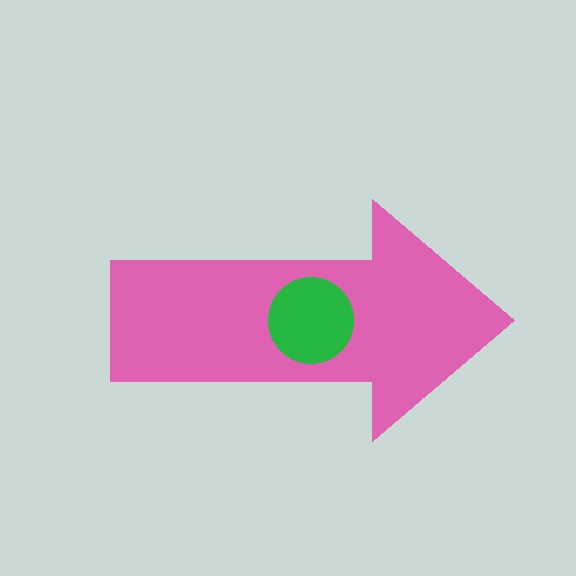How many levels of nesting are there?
2.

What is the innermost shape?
The green circle.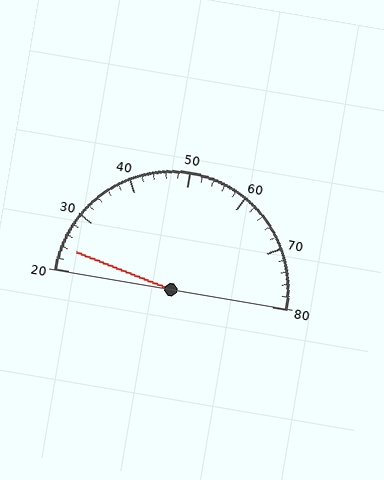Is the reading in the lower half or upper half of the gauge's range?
The reading is in the lower half of the range (20 to 80).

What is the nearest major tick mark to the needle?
The nearest major tick mark is 20.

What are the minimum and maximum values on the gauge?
The gauge ranges from 20 to 80.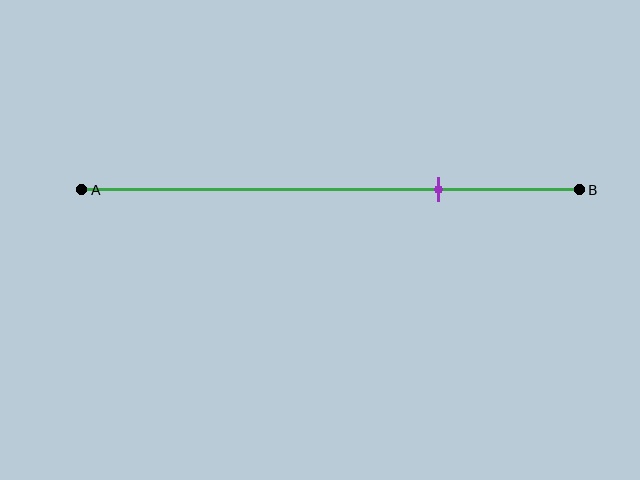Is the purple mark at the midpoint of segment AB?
No, the mark is at about 70% from A, not at the 50% midpoint.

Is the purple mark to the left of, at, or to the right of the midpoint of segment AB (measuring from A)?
The purple mark is to the right of the midpoint of segment AB.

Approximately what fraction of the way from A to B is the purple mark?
The purple mark is approximately 70% of the way from A to B.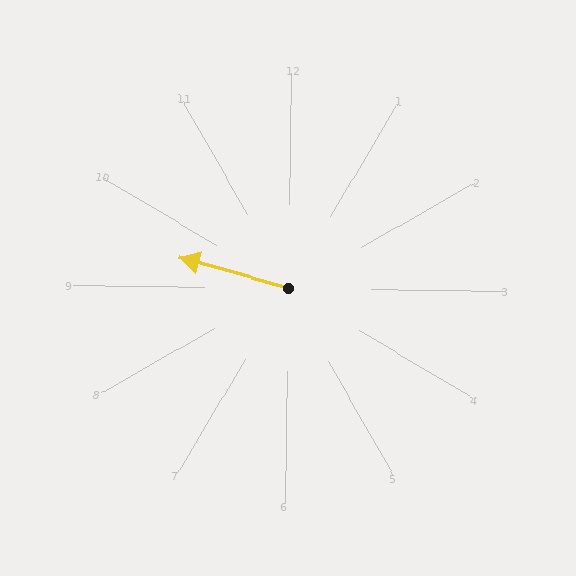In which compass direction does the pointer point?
West.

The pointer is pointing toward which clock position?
Roughly 10 o'clock.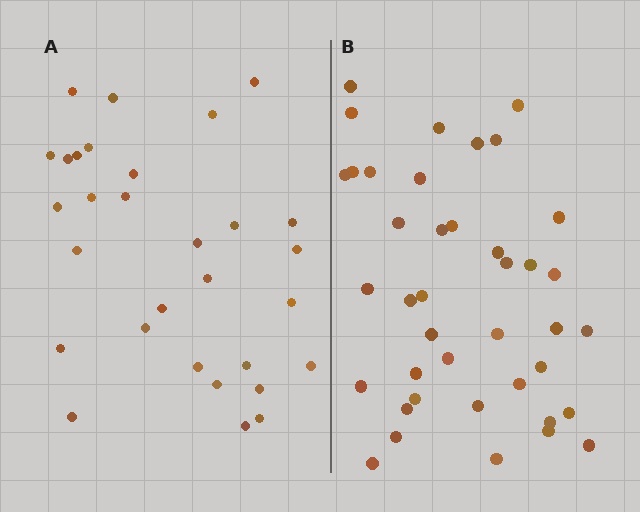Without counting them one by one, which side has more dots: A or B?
Region B (the right region) has more dots.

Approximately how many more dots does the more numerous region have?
Region B has roughly 10 or so more dots than region A.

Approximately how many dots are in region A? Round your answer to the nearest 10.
About 30 dots.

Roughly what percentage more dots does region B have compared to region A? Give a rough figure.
About 35% more.